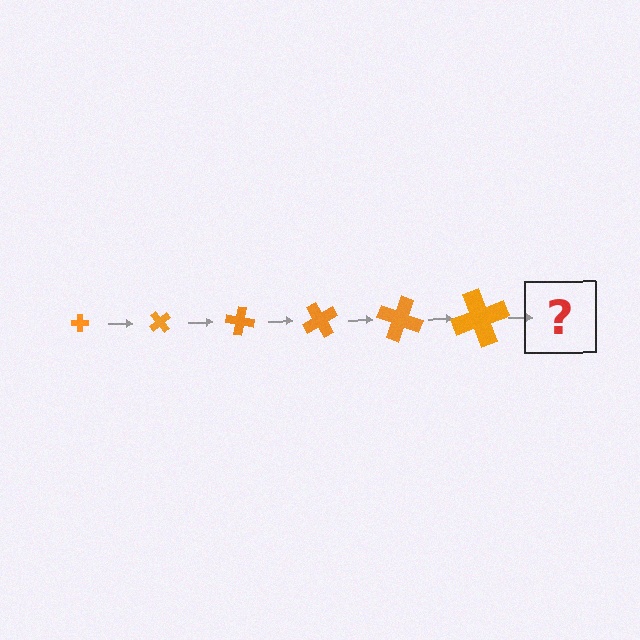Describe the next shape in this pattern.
It should be a cross, larger than the previous one and rotated 300 degrees from the start.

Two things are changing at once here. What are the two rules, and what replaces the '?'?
The two rules are that the cross grows larger each step and it rotates 50 degrees each step. The '?' should be a cross, larger than the previous one and rotated 300 degrees from the start.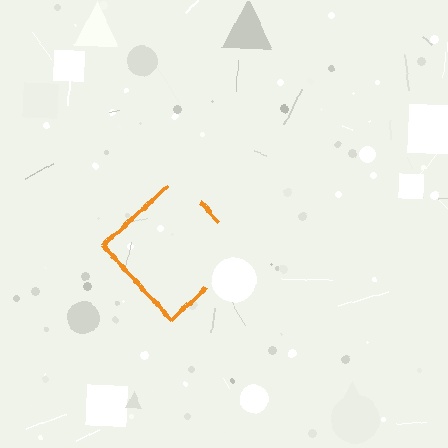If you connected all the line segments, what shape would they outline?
They would outline a diamond.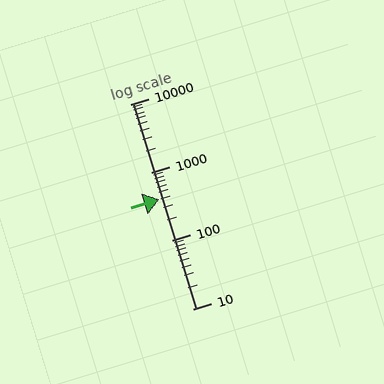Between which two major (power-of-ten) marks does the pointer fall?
The pointer is between 100 and 1000.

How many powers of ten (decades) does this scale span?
The scale spans 3 decades, from 10 to 10000.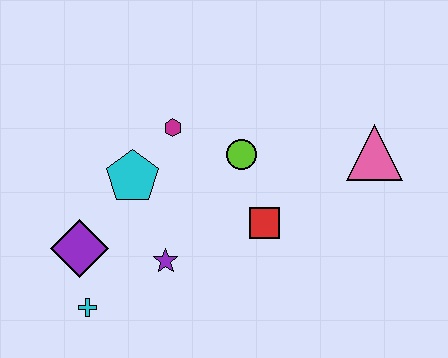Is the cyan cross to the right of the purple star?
No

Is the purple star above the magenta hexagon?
No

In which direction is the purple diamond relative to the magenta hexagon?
The purple diamond is below the magenta hexagon.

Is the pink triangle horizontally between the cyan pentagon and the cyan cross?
No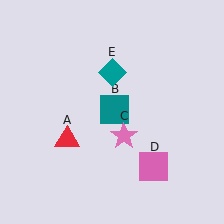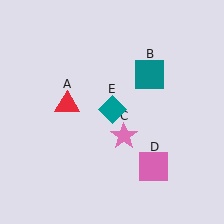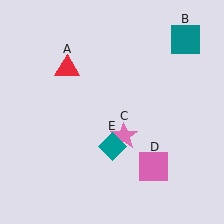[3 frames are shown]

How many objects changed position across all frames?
3 objects changed position: red triangle (object A), teal square (object B), teal diamond (object E).